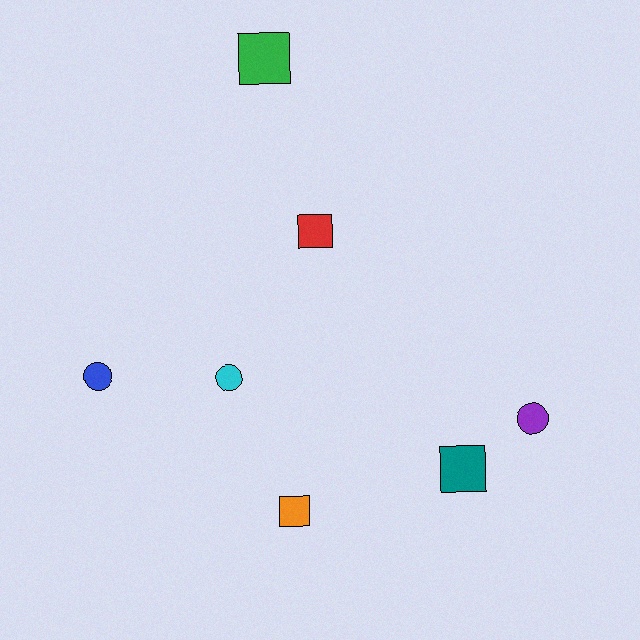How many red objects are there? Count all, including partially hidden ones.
There is 1 red object.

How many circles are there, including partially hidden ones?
There are 3 circles.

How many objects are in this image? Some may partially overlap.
There are 7 objects.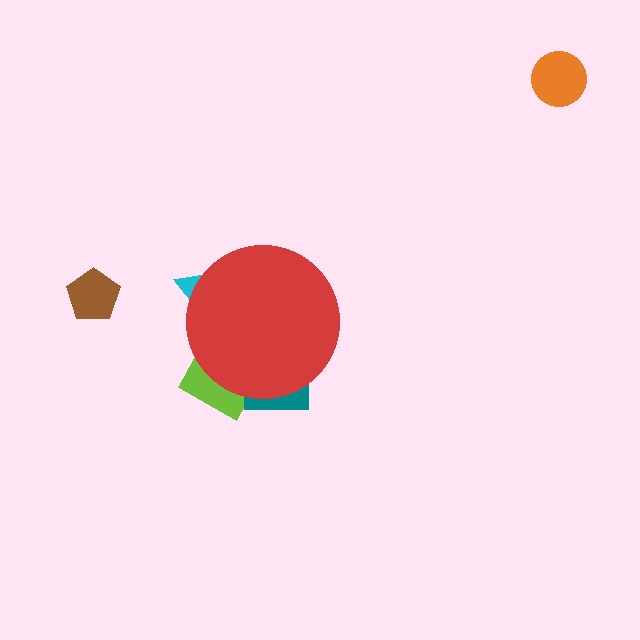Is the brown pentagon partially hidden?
No, the brown pentagon is fully visible.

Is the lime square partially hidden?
Yes, the lime square is partially hidden behind the red circle.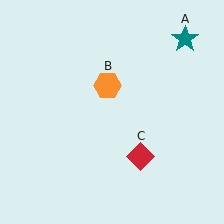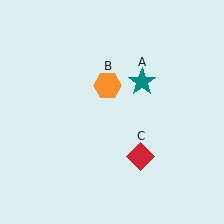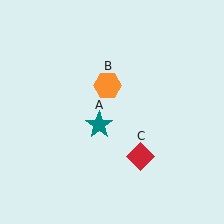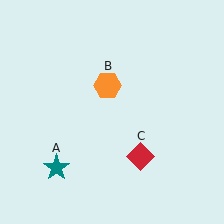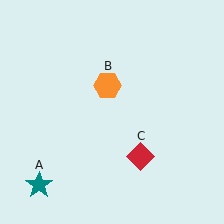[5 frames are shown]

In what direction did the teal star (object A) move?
The teal star (object A) moved down and to the left.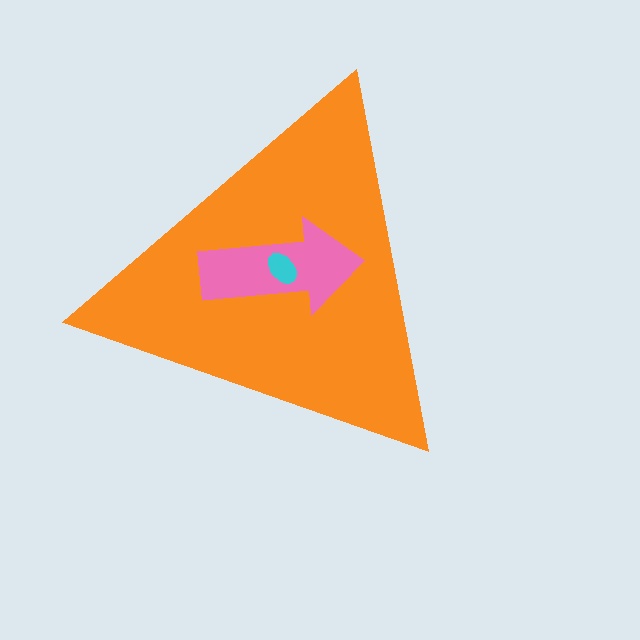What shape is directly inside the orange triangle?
The pink arrow.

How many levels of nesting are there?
3.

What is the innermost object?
The cyan ellipse.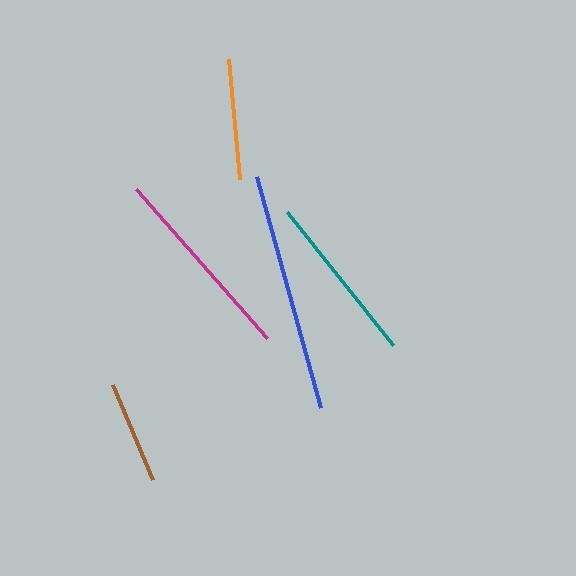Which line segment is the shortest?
The brown line is the shortest at approximately 103 pixels.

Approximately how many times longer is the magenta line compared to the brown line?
The magenta line is approximately 1.9 times the length of the brown line.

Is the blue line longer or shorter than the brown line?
The blue line is longer than the brown line.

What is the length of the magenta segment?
The magenta segment is approximately 199 pixels long.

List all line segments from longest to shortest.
From longest to shortest: blue, magenta, teal, orange, brown.